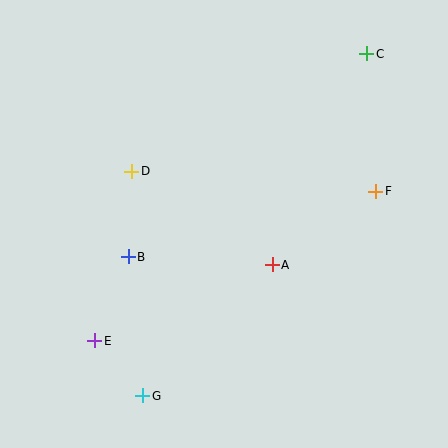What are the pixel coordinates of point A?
Point A is at (272, 265).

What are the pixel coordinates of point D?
Point D is at (132, 171).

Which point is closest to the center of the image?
Point A at (272, 265) is closest to the center.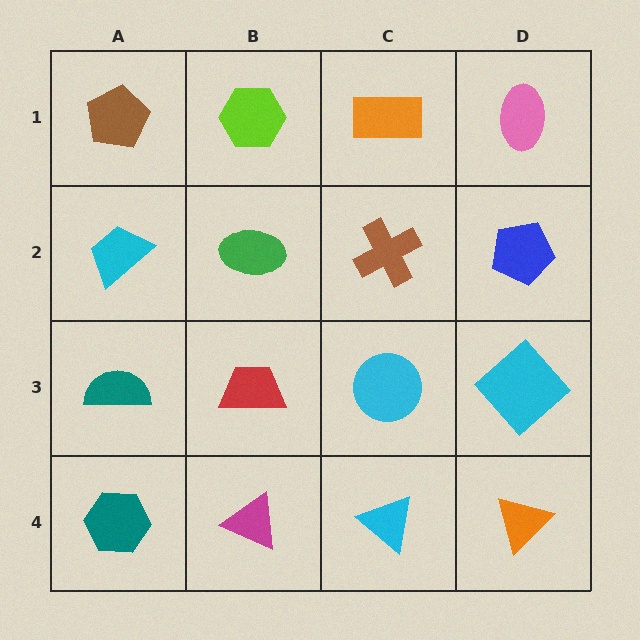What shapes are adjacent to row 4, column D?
A cyan diamond (row 3, column D), a cyan triangle (row 4, column C).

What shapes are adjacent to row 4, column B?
A red trapezoid (row 3, column B), a teal hexagon (row 4, column A), a cyan triangle (row 4, column C).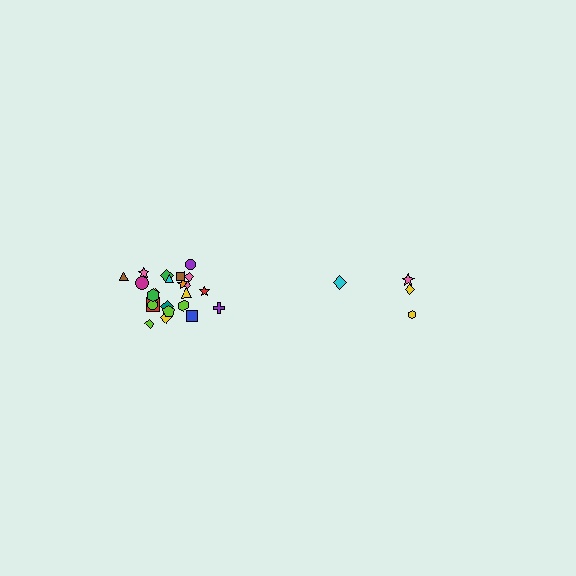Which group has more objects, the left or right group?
The left group.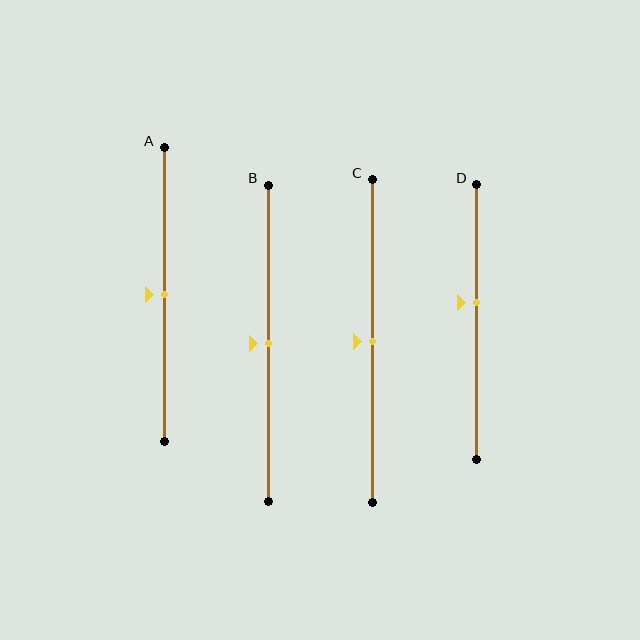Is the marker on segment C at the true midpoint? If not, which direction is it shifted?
Yes, the marker on segment C is at the true midpoint.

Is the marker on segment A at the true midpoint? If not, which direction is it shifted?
Yes, the marker on segment A is at the true midpoint.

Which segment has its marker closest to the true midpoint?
Segment A has its marker closest to the true midpoint.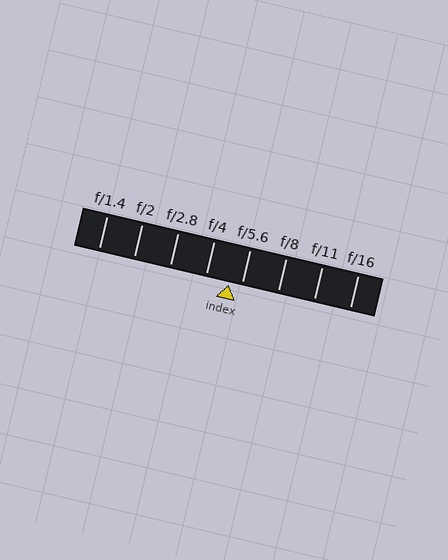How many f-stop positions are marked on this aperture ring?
There are 8 f-stop positions marked.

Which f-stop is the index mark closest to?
The index mark is closest to f/5.6.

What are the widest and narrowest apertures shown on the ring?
The widest aperture shown is f/1.4 and the narrowest is f/16.